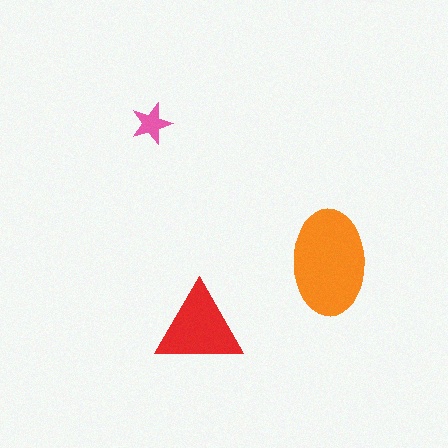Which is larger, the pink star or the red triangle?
The red triangle.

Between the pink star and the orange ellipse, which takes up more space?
The orange ellipse.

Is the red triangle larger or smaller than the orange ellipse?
Smaller.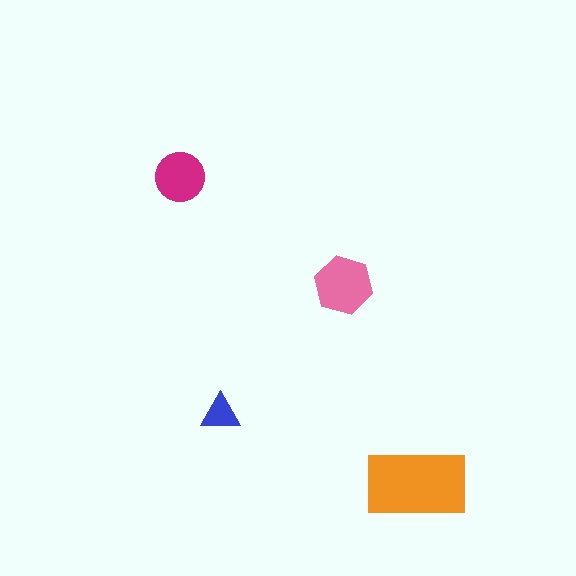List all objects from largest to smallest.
The orange rectangle, the pink hexagon, the magenta circle, the blue triangle.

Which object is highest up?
The magenta circle is topmost.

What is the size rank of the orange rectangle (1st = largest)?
1st.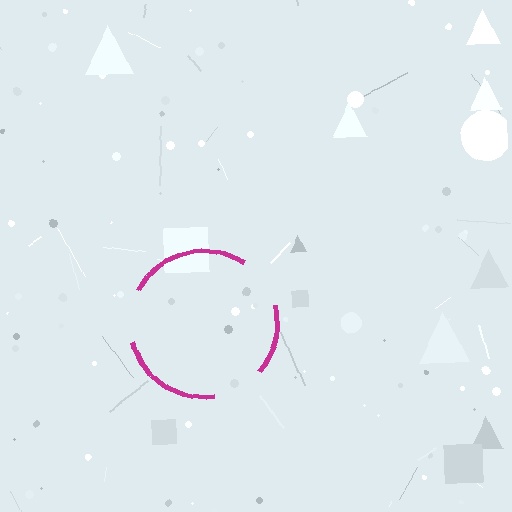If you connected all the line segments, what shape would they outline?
They would outline a circle.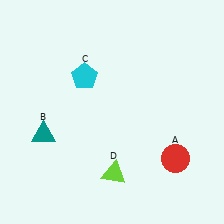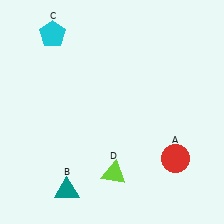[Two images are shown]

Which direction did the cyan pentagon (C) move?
The cyan pentagon (C) moved up.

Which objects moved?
The objects that moved are: the teal triangle (B), the cyan pentagon (C).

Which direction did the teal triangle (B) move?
The teal triangle (B) moved down.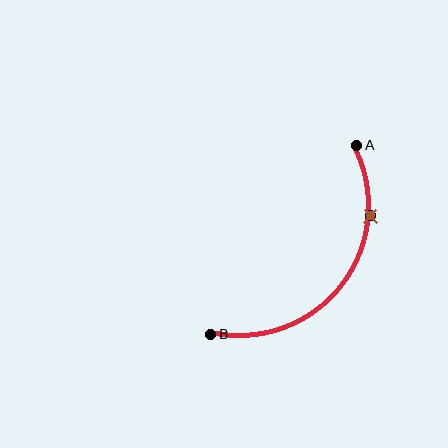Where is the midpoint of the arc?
The arc midpoint is the point on the curve farthest from the straight line joining A and B. It sits below and to the right of that line.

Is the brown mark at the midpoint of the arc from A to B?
No. The brown mark lies on the arc but is closer to endpoint A. The arc midpoint would be at the point on the curve equidistant along the arc from both A and B.